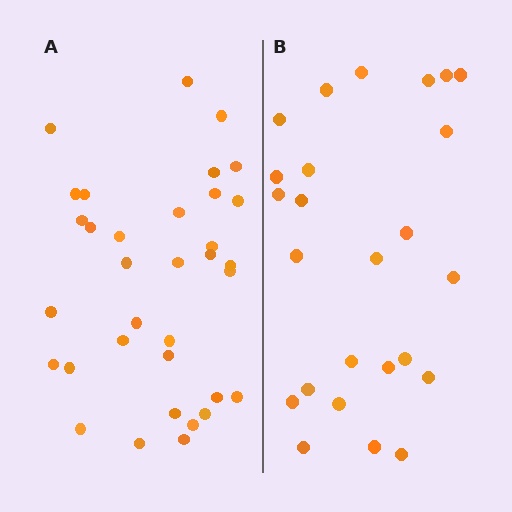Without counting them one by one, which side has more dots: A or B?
Region A (the left region) has more dots.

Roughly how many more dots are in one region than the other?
Region A has roughly 8 or so more dots than region B.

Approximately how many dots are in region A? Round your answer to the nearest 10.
About 30 dots. (The exact count is 34, which rounds to 30.)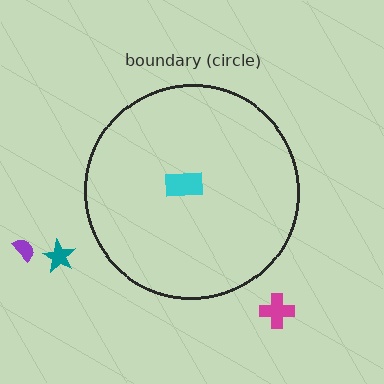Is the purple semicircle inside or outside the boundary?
Outside.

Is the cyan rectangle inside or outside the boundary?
Inside.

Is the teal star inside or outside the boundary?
Outside.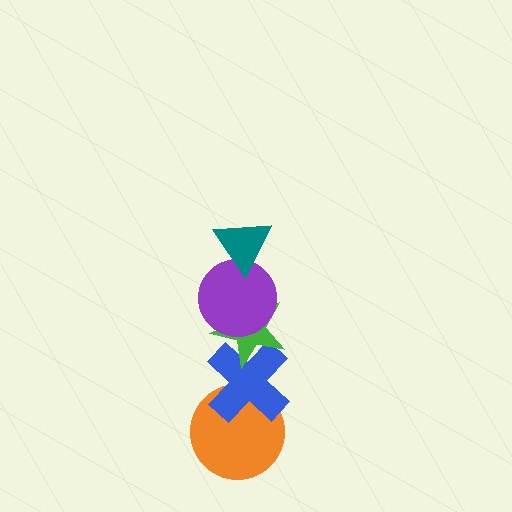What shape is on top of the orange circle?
The blue cross is on top of the orange circle.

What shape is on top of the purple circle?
The teal triangle is on top of the purple circle.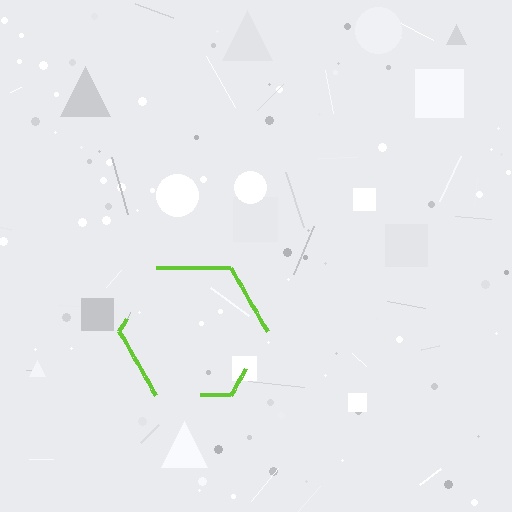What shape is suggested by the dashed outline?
The dashed outline suggests a hexagon.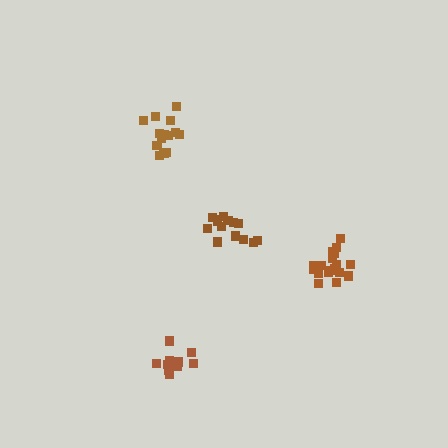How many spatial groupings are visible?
There are 4 spatial groupings.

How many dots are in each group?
Group 1: 13 dots, Group 2: 14 dots, Group 3: 14 dots, Group 4: 18 dots (59 total).